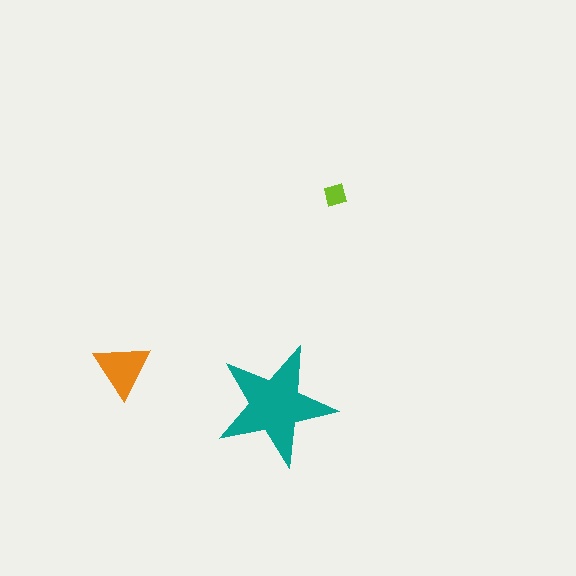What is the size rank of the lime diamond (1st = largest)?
3rd.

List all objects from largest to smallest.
The teal star, the orange triangle, the lime diamond.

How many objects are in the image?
There are 3 objects in the image.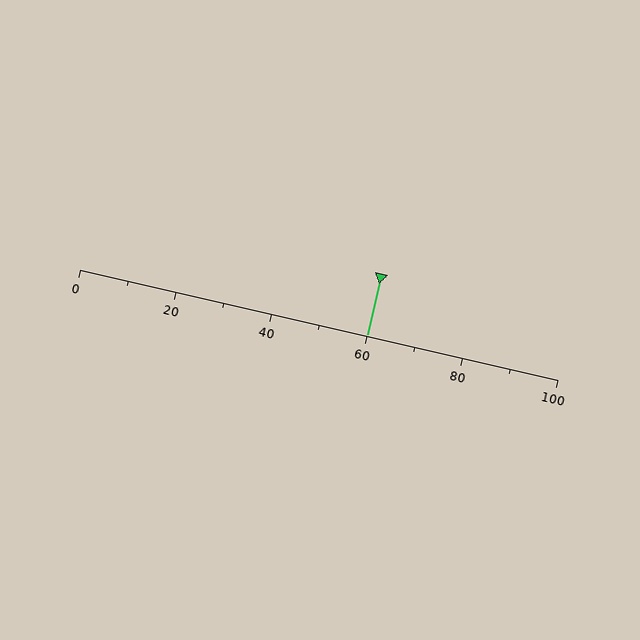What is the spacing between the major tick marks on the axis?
The major ticks are spaced 20 apart.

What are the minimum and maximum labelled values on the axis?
The axis runs from 0 to 100.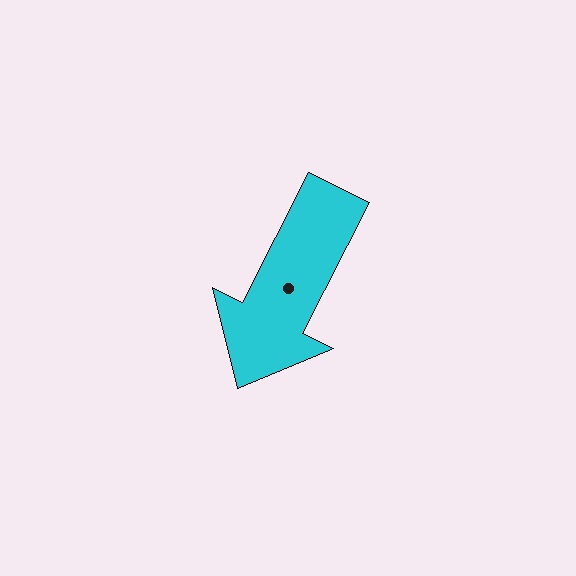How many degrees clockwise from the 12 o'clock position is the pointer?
Approximately 207 degrees.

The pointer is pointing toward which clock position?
Roughly 7 o'clock.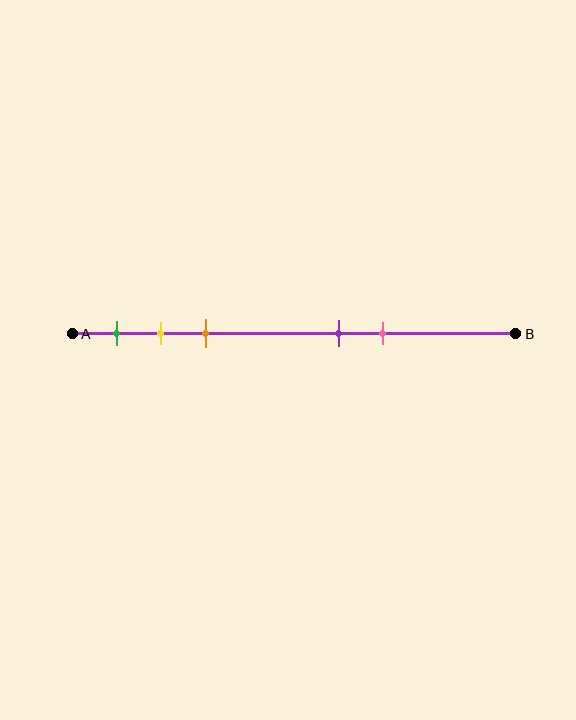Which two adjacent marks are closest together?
The yellow and orange marks are the closest adjacent pair.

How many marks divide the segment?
There are 5 marks dividing the segment.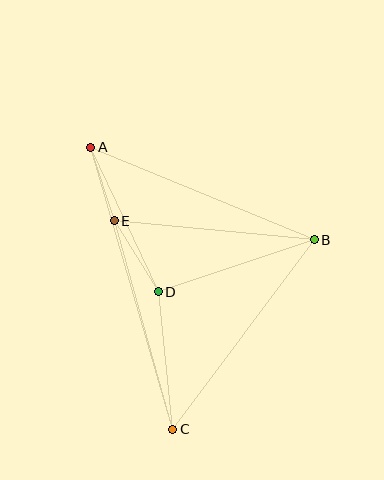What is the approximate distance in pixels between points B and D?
The distance between B and D is approximately 164 pixels.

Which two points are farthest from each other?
Points A and C are farthest from each other.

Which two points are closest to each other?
Points A and E are closest to each other.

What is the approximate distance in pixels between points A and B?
The distance between A and B is approximately 242 pixels.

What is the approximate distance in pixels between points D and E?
The distance between D and E is approximately 83 pixels.